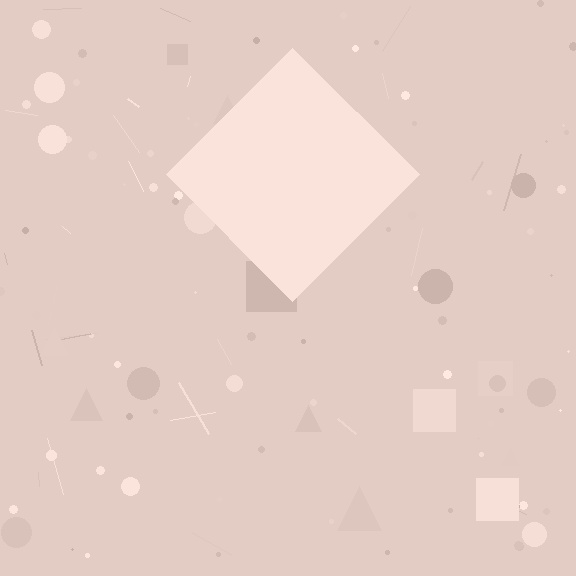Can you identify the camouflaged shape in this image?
The camouflaged shape is a diamond.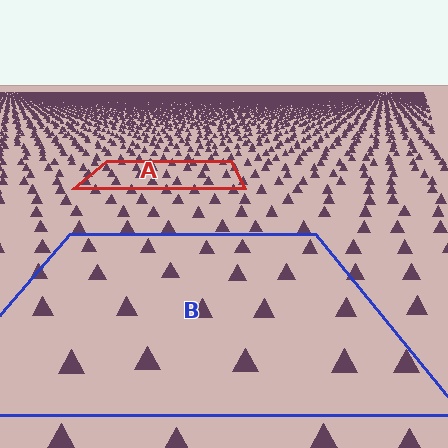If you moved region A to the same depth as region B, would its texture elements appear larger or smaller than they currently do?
They would appear larger. At a closer depth, the same texture elements are projected at a bigger on-screen size.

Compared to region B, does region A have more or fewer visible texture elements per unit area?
Region A has more texture elements per unit area — they are packed more densely because it is farther away.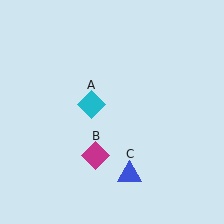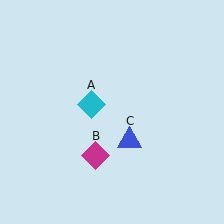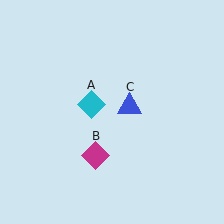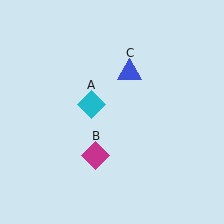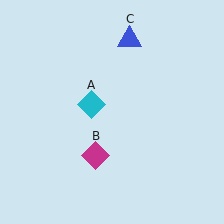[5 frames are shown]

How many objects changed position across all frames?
1 object changed position: blue triangle (object C).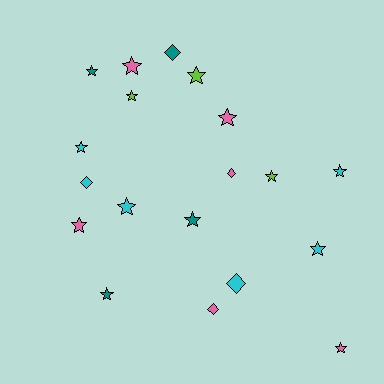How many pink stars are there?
There are 4 pink stars.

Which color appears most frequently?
Pink, with 6 objects.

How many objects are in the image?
There are 19 objects.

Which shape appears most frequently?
Star, with 14 objects.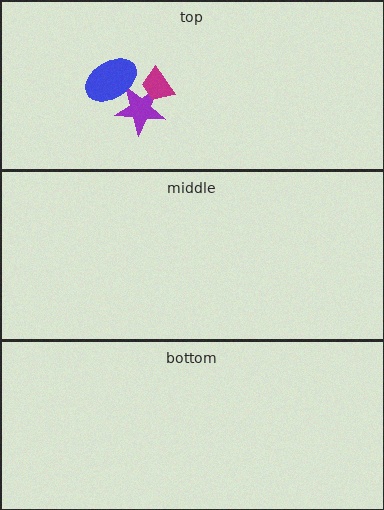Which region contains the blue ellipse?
The top region.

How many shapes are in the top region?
3.